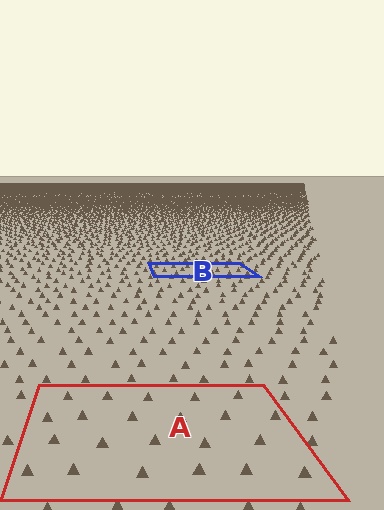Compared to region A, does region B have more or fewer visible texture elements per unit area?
Region B has more texture elements per unit area — they are packed more densely because it is farther away.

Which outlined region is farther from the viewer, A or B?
Region B is farther from the viewer — the texture elements inside it appear smaller and more densely packed.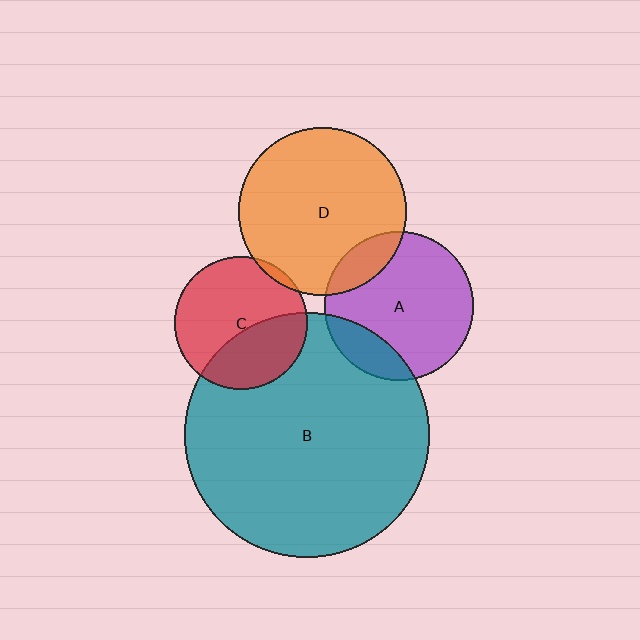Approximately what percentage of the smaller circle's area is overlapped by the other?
Approximately 35%.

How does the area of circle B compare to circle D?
Approximately 2.1 times.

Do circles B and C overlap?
Yes.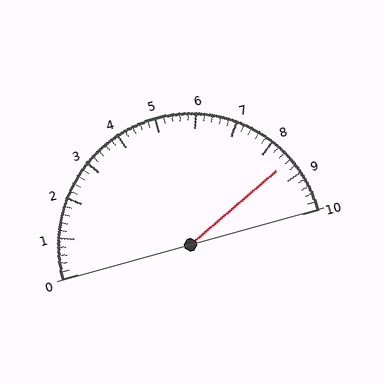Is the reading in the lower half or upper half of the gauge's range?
The reading is in the upper half of the range (0 to 10).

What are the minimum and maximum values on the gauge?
The gauge ranges from 0 to 10.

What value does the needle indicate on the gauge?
The needle indicates approximately 8.6.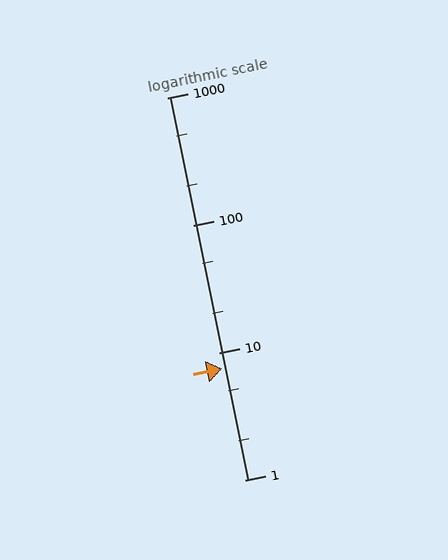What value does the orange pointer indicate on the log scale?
The pointer indicates approximately 7.4.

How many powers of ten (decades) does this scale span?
The scale spans 3 decades, from 1 to 1000.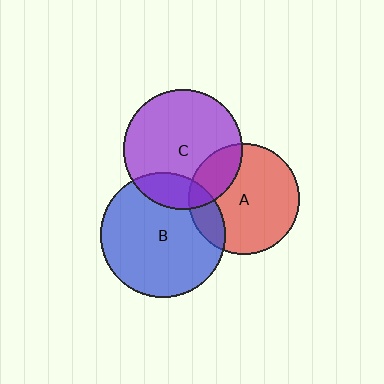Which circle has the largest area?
Circle B (blue).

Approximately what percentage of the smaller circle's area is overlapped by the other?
Approximately 20%.